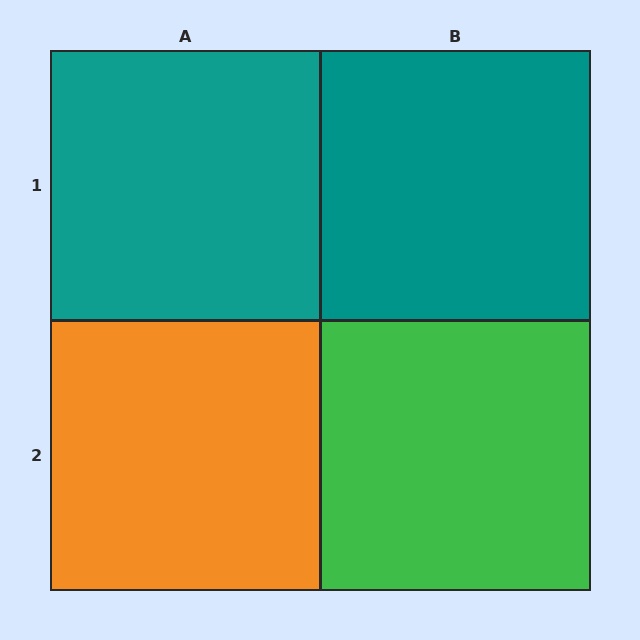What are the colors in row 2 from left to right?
Orange, green.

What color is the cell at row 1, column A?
Teal.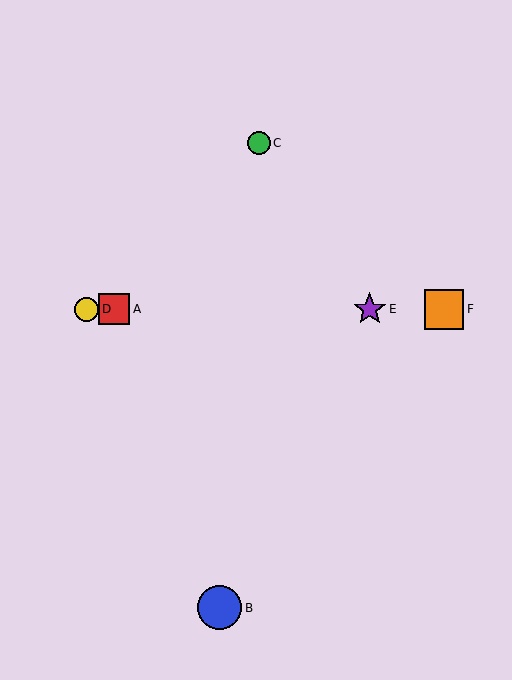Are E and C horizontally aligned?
No, E is at y≈309 and C is at y≈143.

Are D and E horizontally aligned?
Yes, both are at y≈309.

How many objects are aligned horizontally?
4 objects (A, D, E, F) are aligned horizontally.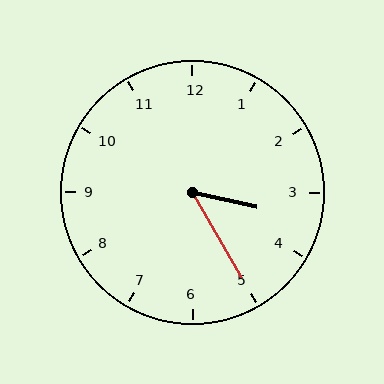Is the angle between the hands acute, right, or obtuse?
It is acute.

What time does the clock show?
3:25.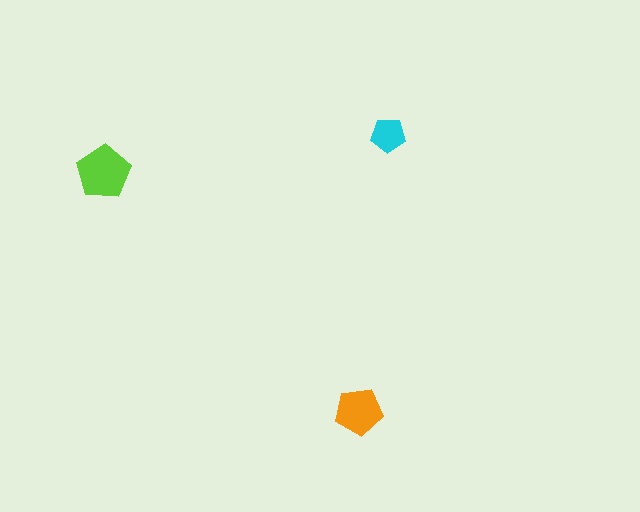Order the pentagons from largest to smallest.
the lime one, the orange one, the cyan one.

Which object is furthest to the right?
The cyan pentagon is rightmost.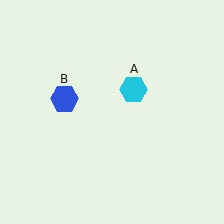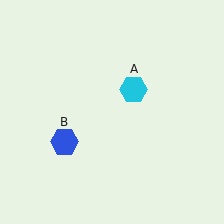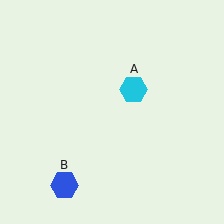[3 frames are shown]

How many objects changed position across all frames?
1 object changed position: blue hexagon (object B).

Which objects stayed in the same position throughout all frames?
Cyan hexagon (object A) remained stationary.